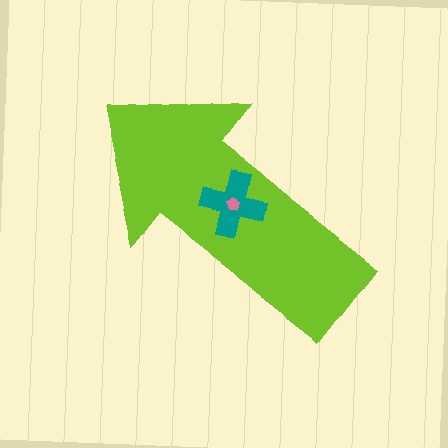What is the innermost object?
The pink pentagon.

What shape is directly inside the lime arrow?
The teal cross.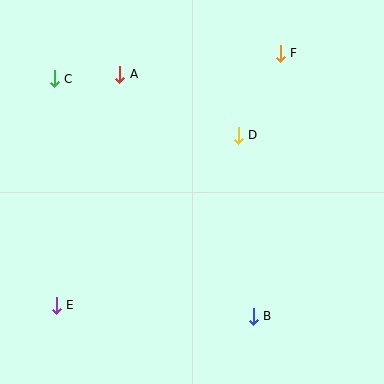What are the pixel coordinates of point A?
Point A is at (120, 74).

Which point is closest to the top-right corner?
Point F is closest to the top-right corner.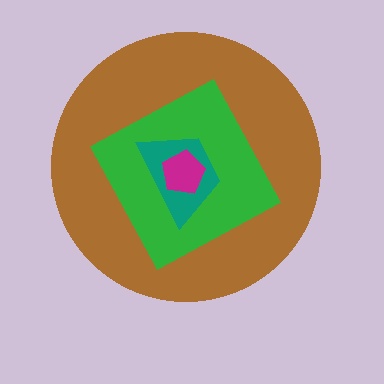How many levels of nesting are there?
4.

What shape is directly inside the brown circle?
The green diamond.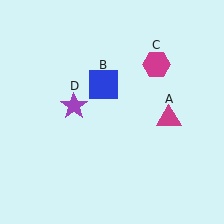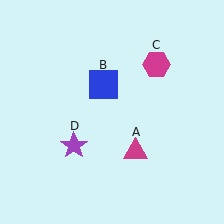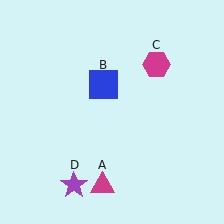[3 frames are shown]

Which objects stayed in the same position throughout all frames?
Blue square (object B) and magenta hexagon (object C) remained stationary.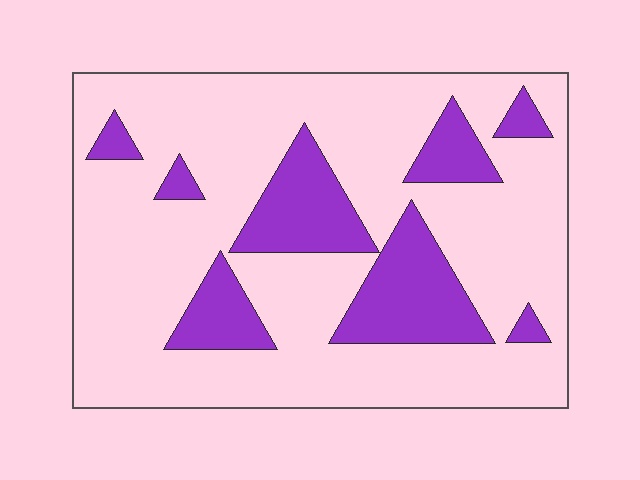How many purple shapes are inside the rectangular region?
8.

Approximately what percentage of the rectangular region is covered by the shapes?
Approximately 25%.